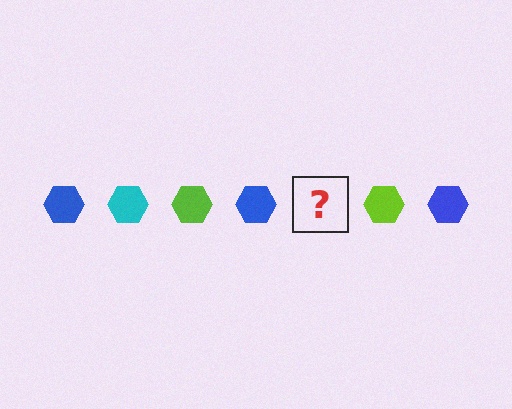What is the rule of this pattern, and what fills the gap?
The rule is that the pattern cycles through blue, cyan, lime hexagons. The gap should be filled with a cyan hexagon.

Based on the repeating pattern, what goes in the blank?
The blank should be a cyan hexagon.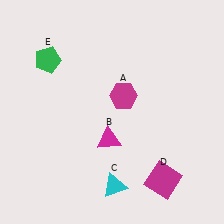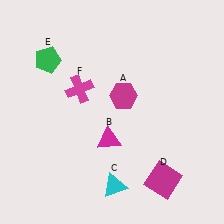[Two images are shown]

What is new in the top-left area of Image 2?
A magenta cross (F) was added in the top-left area of Image 2.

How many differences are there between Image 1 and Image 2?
There is 1 difference between the two images.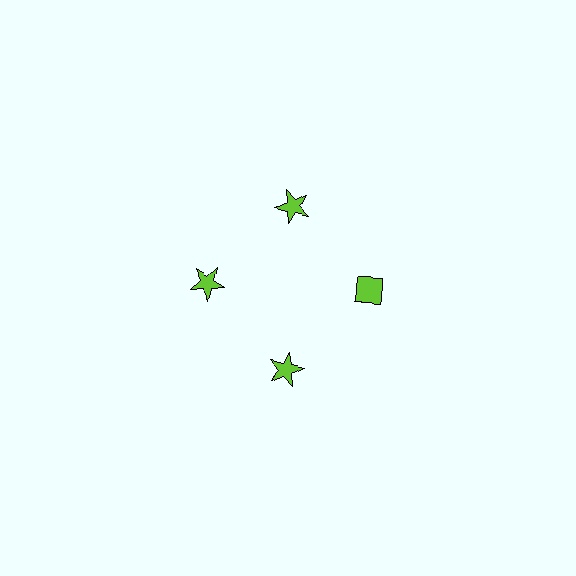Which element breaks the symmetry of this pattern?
The lime diamond at roughly the 3 o'clock position breaks the symmetry. All other shapes are lime stars.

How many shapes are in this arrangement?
There are 4 shapes arranged in a ring pattern.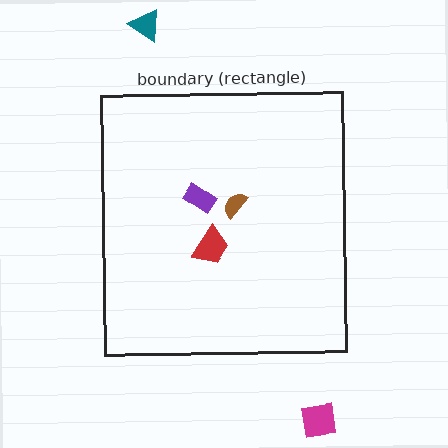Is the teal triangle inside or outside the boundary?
Outside.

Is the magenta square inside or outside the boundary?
Outside.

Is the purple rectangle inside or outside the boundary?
Inside.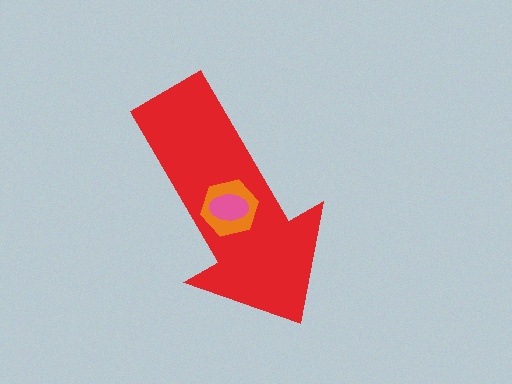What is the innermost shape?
The pink ellipse.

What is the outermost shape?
The red arrow.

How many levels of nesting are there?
3.